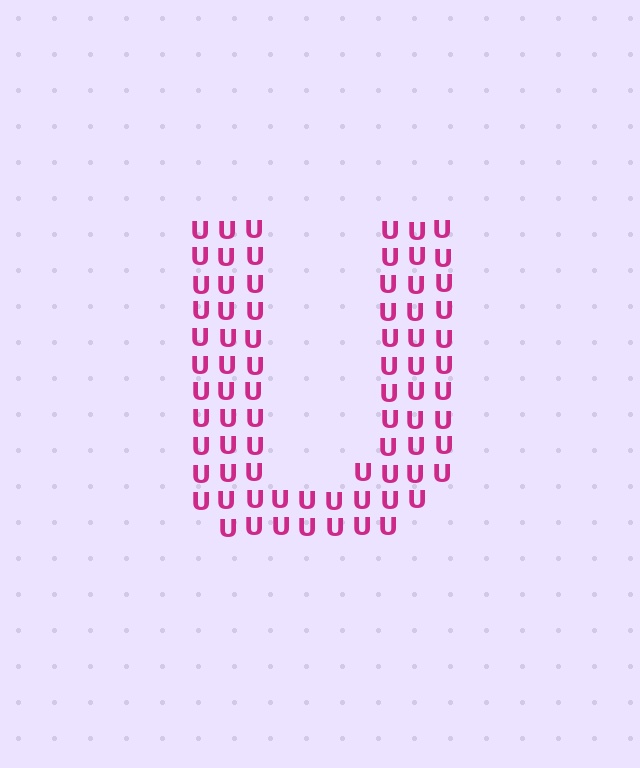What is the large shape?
The large shape is the letter U.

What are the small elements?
The small elements are letter U's.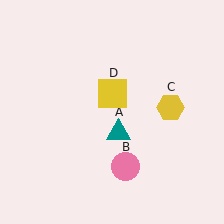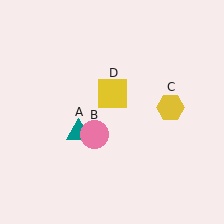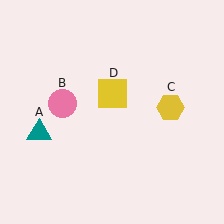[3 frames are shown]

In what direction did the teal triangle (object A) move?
The teal triangle (object A) moved left.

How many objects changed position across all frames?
2 objects changed position: teal triangle (object A), pink circle (object B).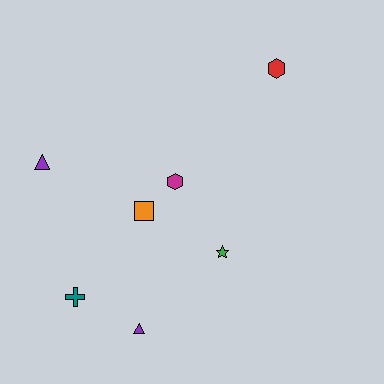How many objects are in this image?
There are 7 objects.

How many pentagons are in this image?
There are no pentagons.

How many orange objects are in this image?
There is 1 orange object.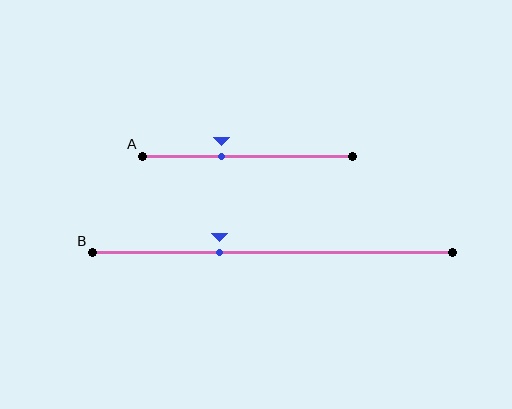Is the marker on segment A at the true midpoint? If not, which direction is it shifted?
No, the marker on segment A is shifted to the left by about 12% of the segment length.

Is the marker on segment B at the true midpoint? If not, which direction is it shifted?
No, the marker on segment B is shifted to the left by about 15% of the segment length.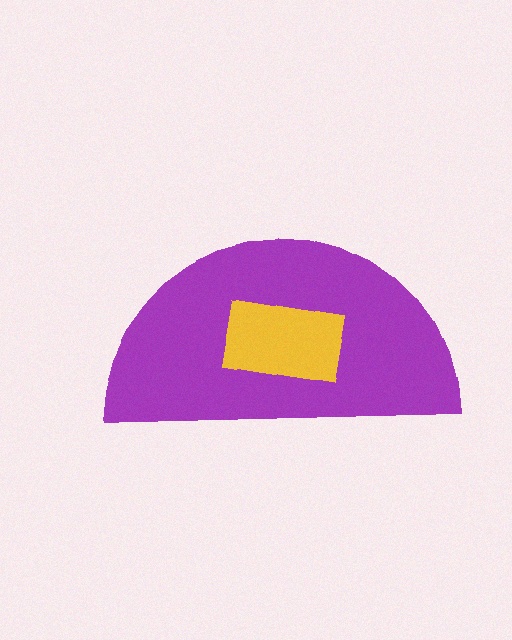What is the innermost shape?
The yellow rectangle.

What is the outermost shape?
The purple semicircle.